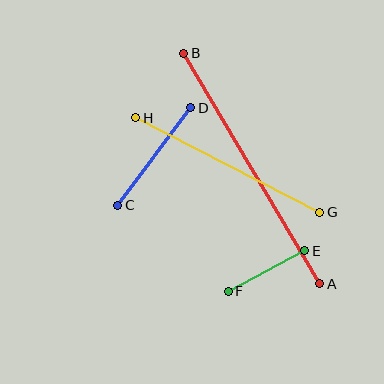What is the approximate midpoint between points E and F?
The midpoint is at approximately (267, 271) pixels.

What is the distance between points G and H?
The distance is approximately 207 pixels.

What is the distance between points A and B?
The distance is approximately 268 pixels.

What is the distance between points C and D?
The distance is approximately 122 pixels.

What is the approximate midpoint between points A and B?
The midpoint is at approximately (252, 168) pixels.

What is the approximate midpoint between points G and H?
The midpoint is at approximately (228, 165) pixels.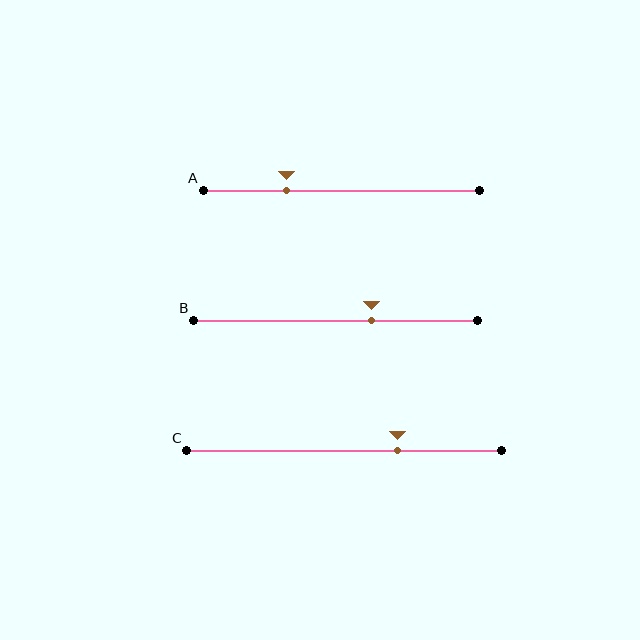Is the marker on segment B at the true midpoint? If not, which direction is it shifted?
No, the marker on segment B is shifted to the right by about 12% of the segment length.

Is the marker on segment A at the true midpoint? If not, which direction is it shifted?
No, the marker on segment A is shifted to the left by about 20% of the segment length.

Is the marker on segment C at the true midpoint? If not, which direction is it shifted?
No, the marker on segment C is shifted to the right by about 17% of the segment length.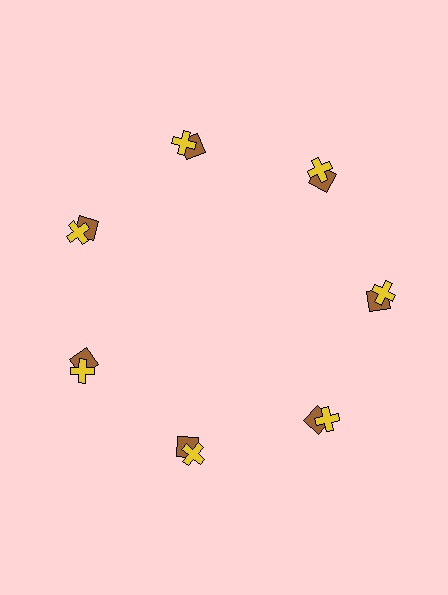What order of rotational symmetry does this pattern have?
This pattern has 7-fold rotational symmetry.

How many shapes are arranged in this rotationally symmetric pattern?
There are 14 shapes, arranged in 7 groups of 2.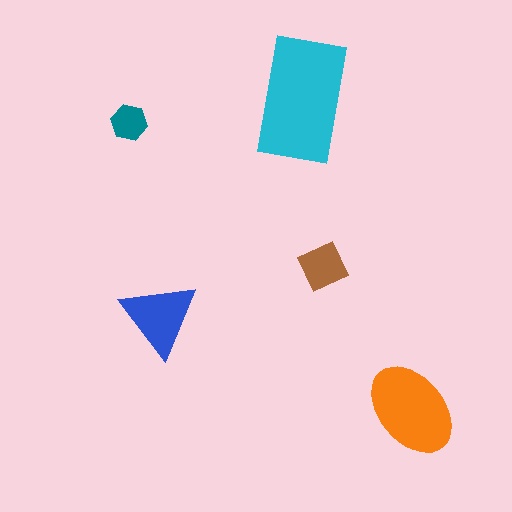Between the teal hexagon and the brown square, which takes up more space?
The brown square.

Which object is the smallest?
The teal hexagon.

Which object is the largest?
The cyan rectangle.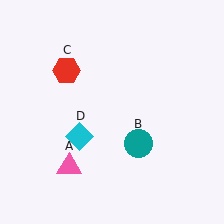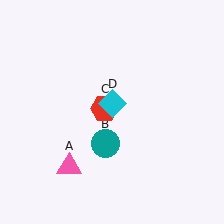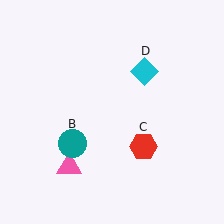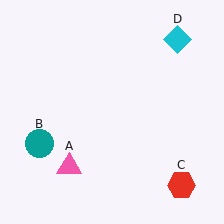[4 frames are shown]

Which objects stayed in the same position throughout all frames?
Pink triangle (object A) remained stationary.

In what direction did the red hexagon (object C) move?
The red hexagon (object C) moved down and to the right.